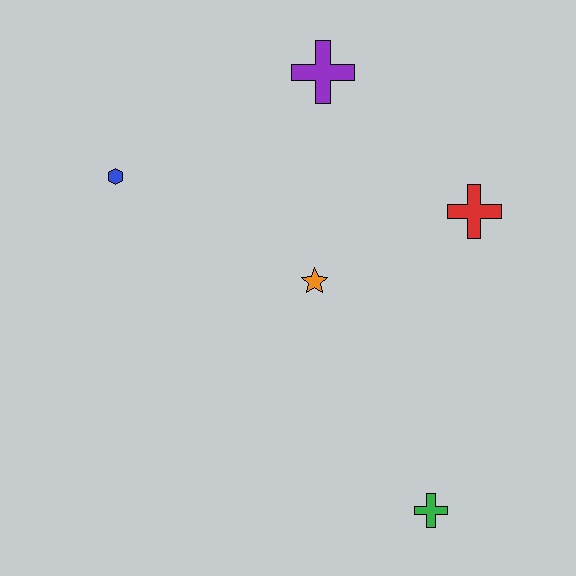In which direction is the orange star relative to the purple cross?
The orange star is below the purple cross.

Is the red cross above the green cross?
Yes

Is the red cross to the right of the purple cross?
Yes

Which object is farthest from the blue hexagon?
The green cross is farthest from the blue hexagon.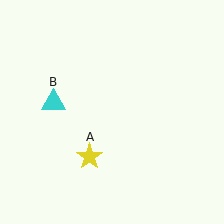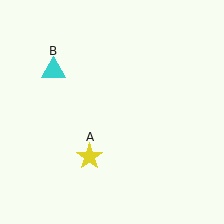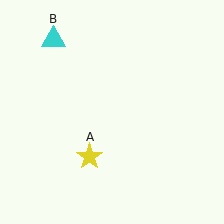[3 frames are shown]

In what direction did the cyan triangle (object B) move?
The cyan triangle (object B) moved up.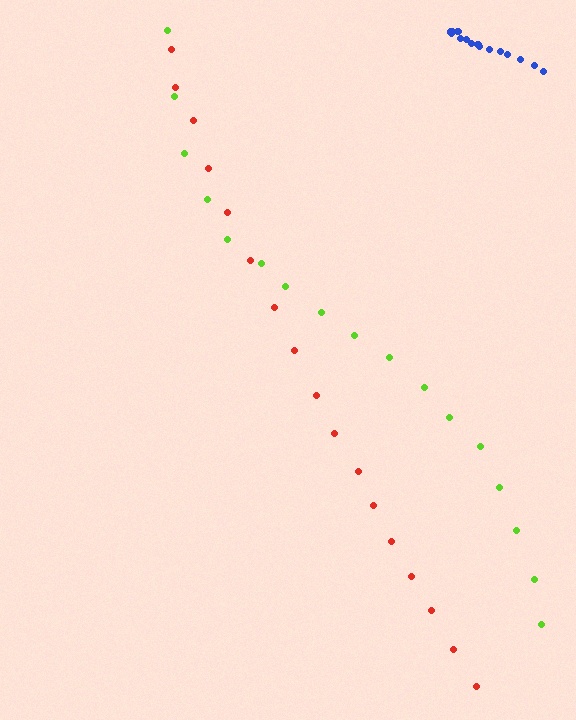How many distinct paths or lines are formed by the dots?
There are 3 distinct paths.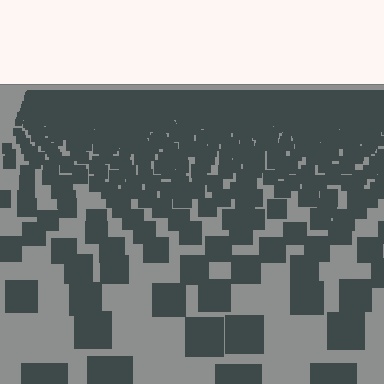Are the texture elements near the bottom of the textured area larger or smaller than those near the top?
Larger. Near the bottom, elements are closer to the viewer and appear at a bigger on-screen size.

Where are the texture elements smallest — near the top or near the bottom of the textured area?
Near the top.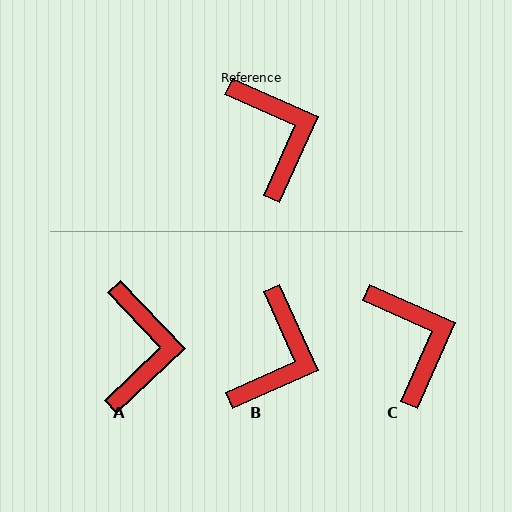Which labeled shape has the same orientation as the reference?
C.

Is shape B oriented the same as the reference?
No, it is off by about 42 degrees.